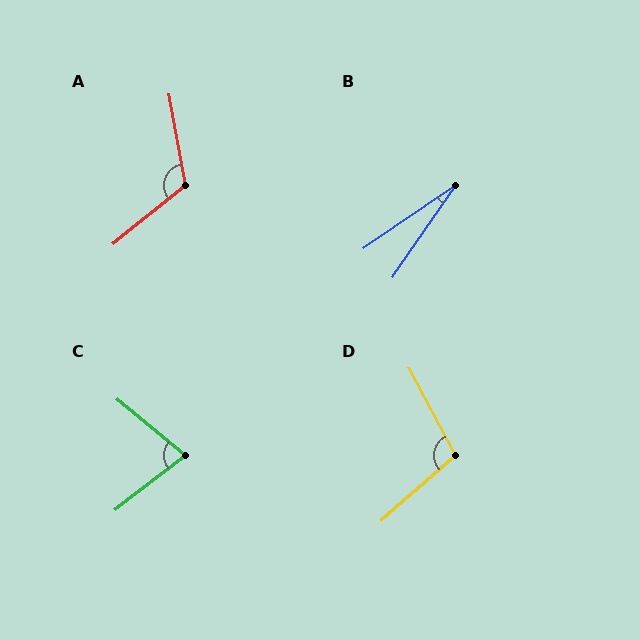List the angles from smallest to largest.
B (21°), C (77°), D (103°), A (119°).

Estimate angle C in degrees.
Approximately 77 degrees.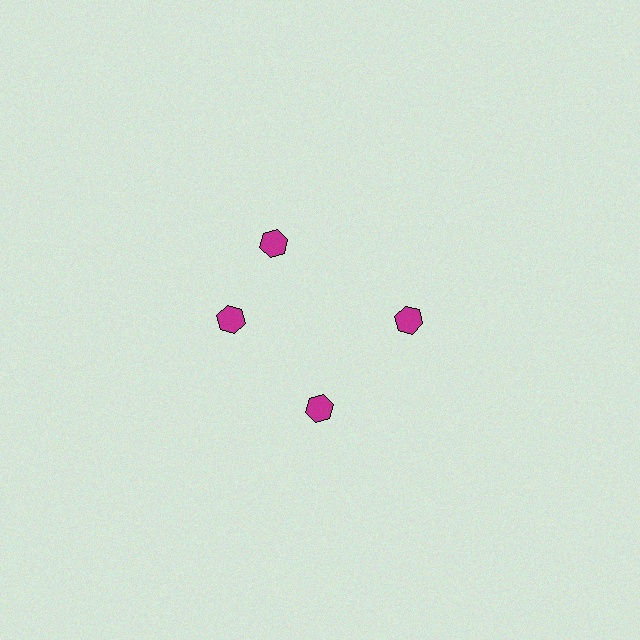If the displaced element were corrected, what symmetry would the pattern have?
It would have 4-fold rotational symmetry — the pattern would map onto itself every 90 degrees.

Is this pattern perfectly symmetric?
No. The 4 magenta hexagons are arranged in a ring, but one element near the 12 o'clock position is rotated out of alignment along the ring, breaking the 4-fold rotational symmetry.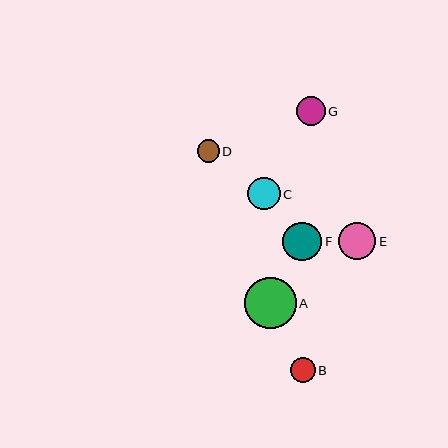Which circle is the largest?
Circle A is the largest with a size of approximately 51 pixels.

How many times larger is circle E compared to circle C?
Circle E is approximately 1.1 times the size of circle C.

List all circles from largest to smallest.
From largest to smallest: A, F, E, C, G, B, D.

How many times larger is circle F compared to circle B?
Circle F is approximately 1.5 times the size of circle B.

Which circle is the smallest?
Circle D is the smallest with a size of approximately 22 pixels.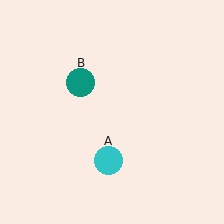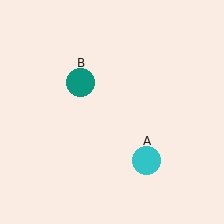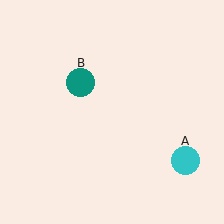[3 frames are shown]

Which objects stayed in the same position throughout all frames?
Teal circle (object B) remained stationary.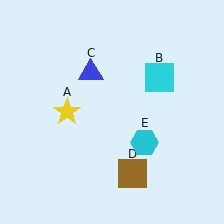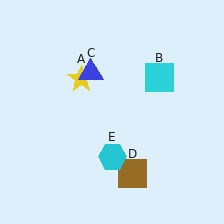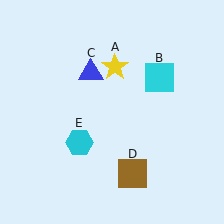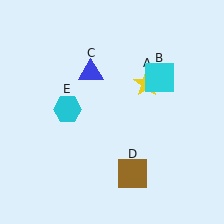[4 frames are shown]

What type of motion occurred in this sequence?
The yellow star (object A), cyan hexagon (object E) rotated clockwise around the center of the scene.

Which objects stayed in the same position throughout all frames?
Cyan square (object B) and blue triangle (object C) and brown square (object D) remained stationary.